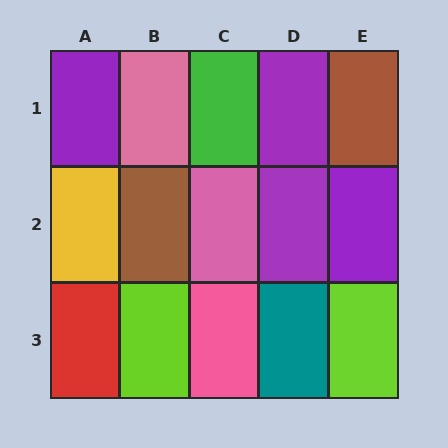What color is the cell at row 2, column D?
Purple.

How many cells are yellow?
1 cell is yellow.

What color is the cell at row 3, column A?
Red.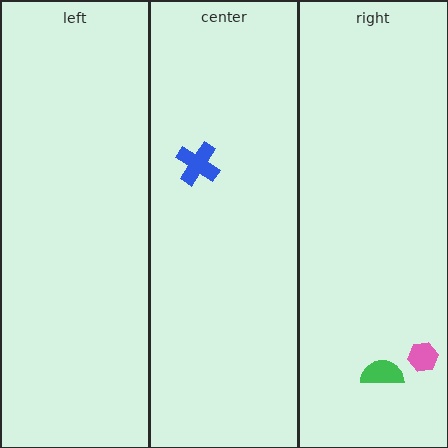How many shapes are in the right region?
2.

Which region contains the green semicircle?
The right region.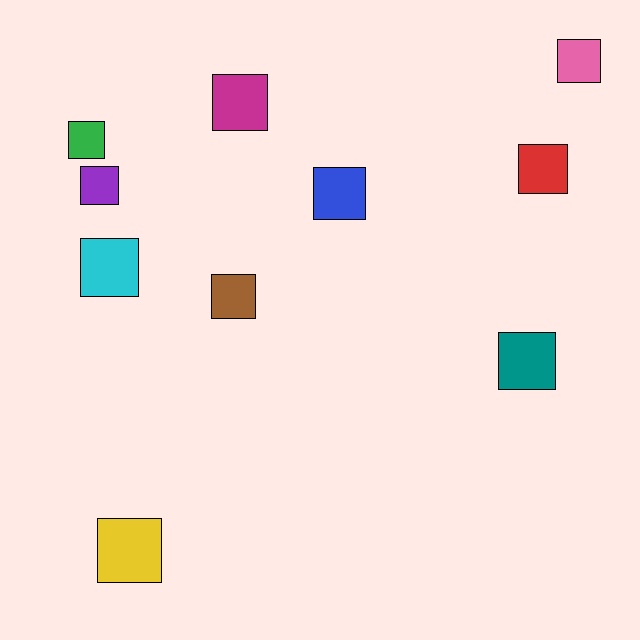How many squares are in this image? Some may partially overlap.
There are 10 squares.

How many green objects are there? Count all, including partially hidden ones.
There is 1 green object.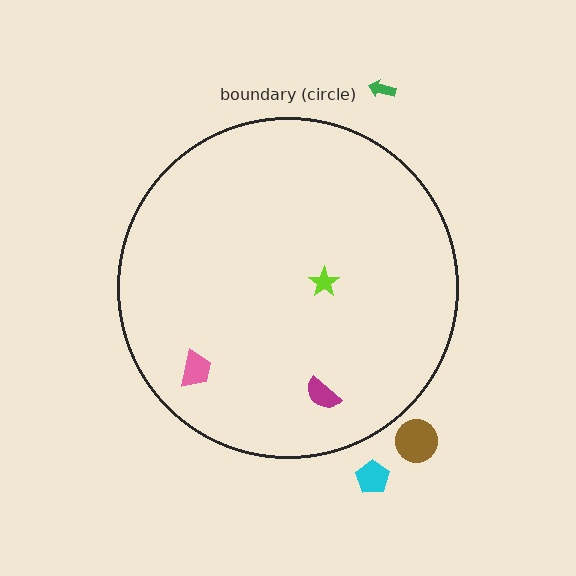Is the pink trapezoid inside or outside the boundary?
Inside.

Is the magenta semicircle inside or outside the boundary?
Inside.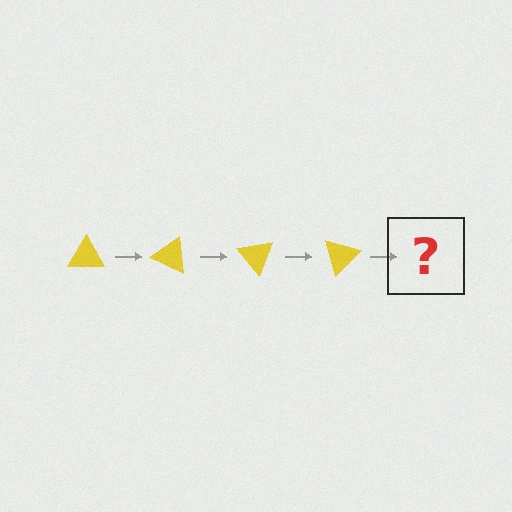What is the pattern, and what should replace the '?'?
The pattern is that the triangle rotates 25 degrees each step. The '?' should be a yellow triangle rotated 100 degrees.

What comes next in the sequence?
The next element should be a yellow triangle rotated 100 degrees.